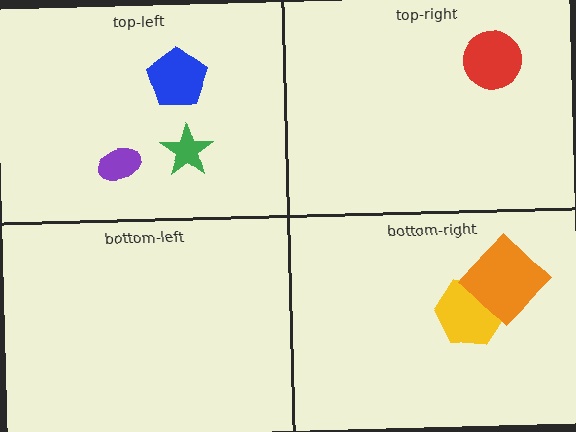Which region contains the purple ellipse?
The top-left region.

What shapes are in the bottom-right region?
The yellow hexagon, the orange diamond.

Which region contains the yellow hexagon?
The bottom-right region.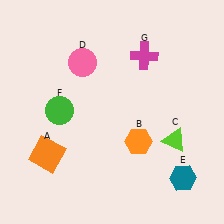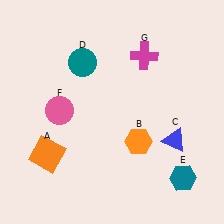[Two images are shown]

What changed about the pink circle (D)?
In Image 1, D is pink. In Image 2, it changed to teal.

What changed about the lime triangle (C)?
In Image 1, C is lime. In Image 2, it changed to blue.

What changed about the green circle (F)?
In Image 1, F is green. In Image 2, it changed to pink.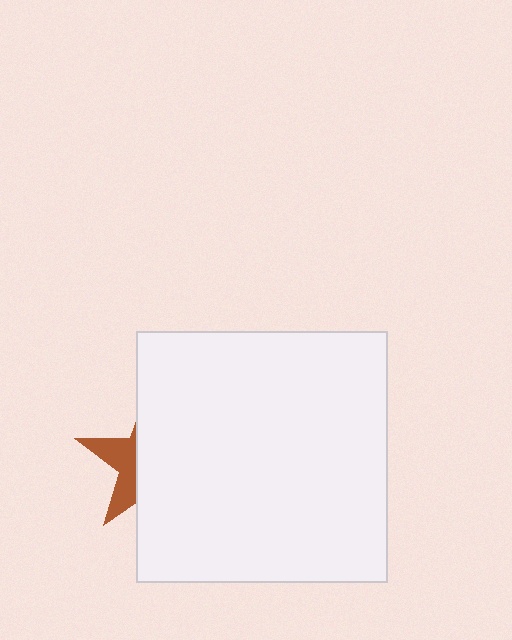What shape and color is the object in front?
The object in front is a white square.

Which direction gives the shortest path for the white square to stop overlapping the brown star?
Moving right gives the shortest separation.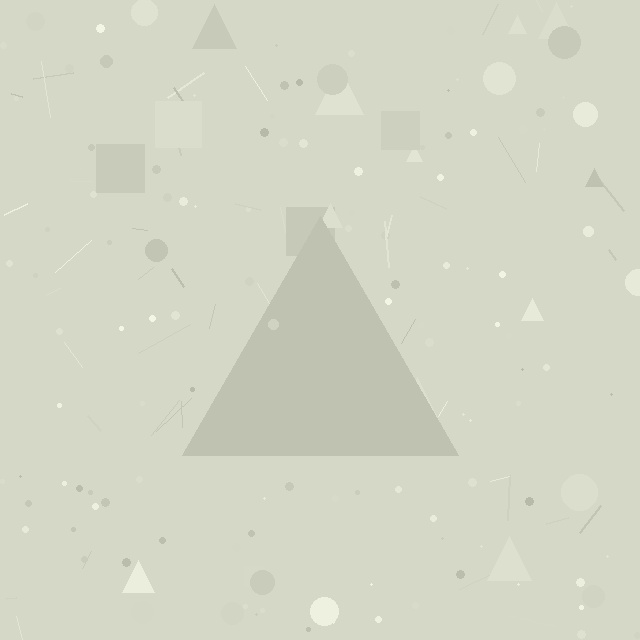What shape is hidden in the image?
A triangle is hidden in the image.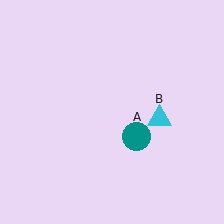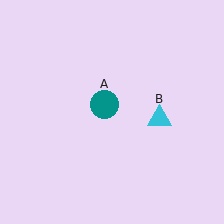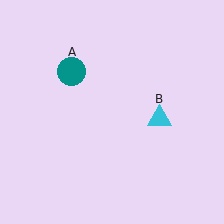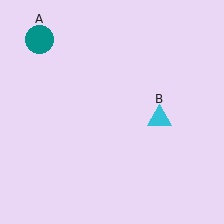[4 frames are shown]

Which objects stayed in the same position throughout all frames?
Cyan triangle (object B) remained stationary.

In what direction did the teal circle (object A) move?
The teal circle (object A) moved up and to the left.